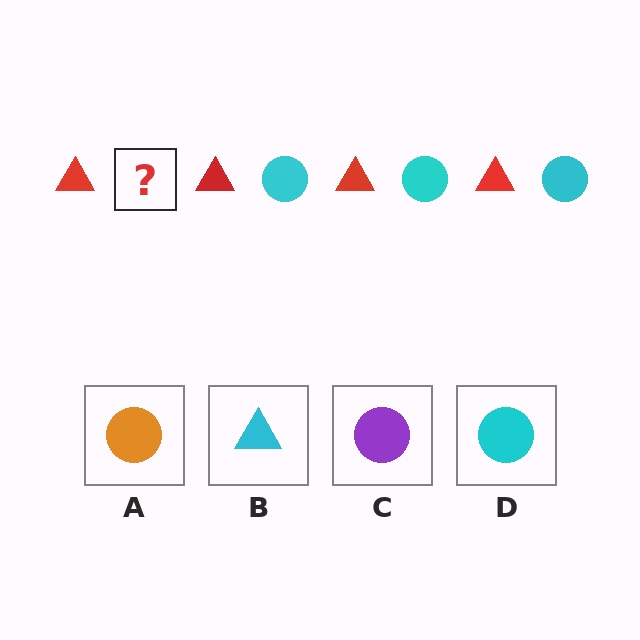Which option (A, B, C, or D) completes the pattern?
D.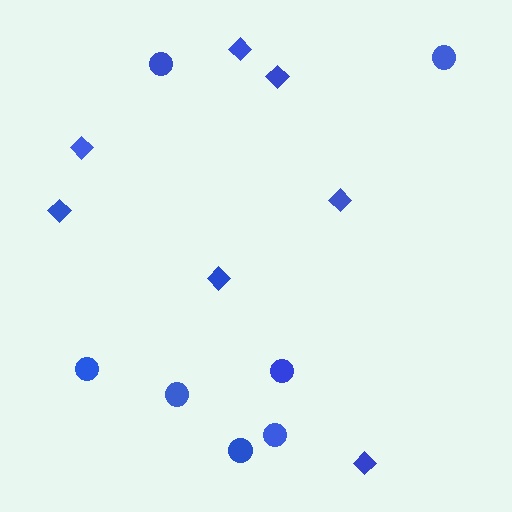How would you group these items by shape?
There are 2 groups: one group of circles (7) and one group of diamonds (7).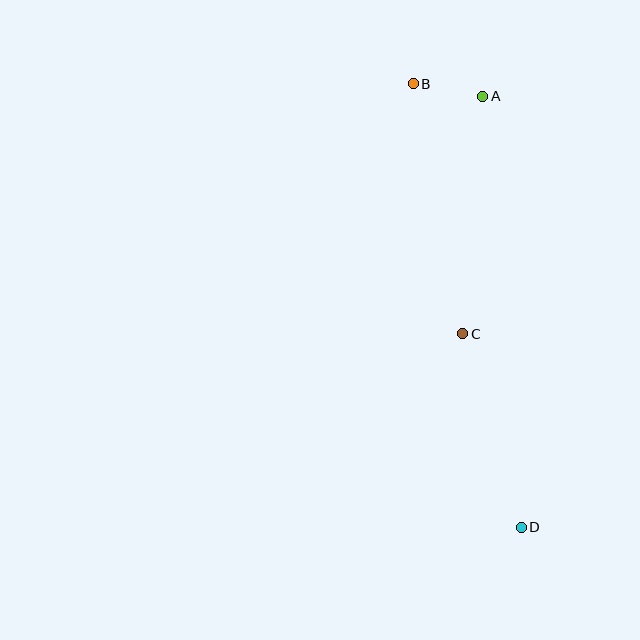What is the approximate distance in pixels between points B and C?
The distance between B and C is approximately 255 pixels.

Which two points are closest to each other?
Points A and B are closest to each other.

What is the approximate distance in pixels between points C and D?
The distance between C and D is approximately 202 pixels.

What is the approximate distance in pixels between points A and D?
The distance between A and D is approximately 433 pixels.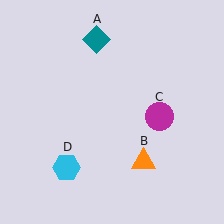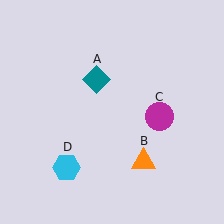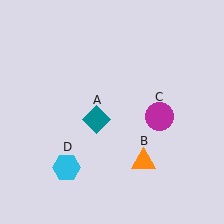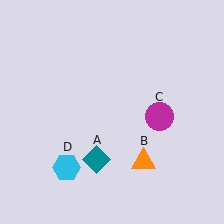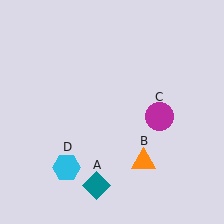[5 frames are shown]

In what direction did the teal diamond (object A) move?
The teal diamond (object A) moved down.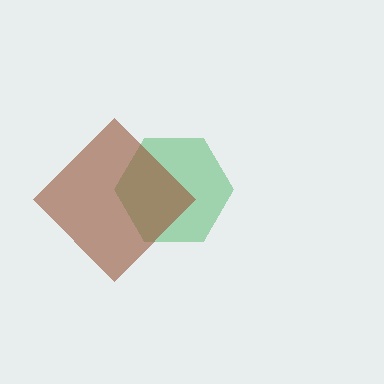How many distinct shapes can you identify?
There are 2 distinct shapes: a green hexagon, a brown diamond.